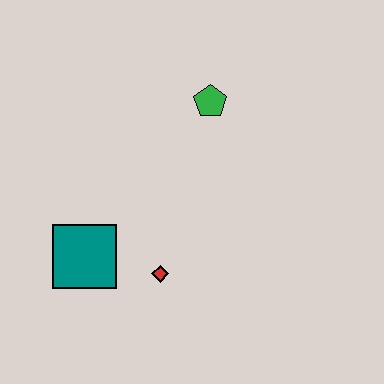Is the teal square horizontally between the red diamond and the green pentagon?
No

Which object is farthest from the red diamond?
The green pentagon is farthest from the red diamond.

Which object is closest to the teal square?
The red diamond is closest to the teal square.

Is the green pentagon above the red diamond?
Yes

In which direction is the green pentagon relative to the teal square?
The green pentagon is above the teal square.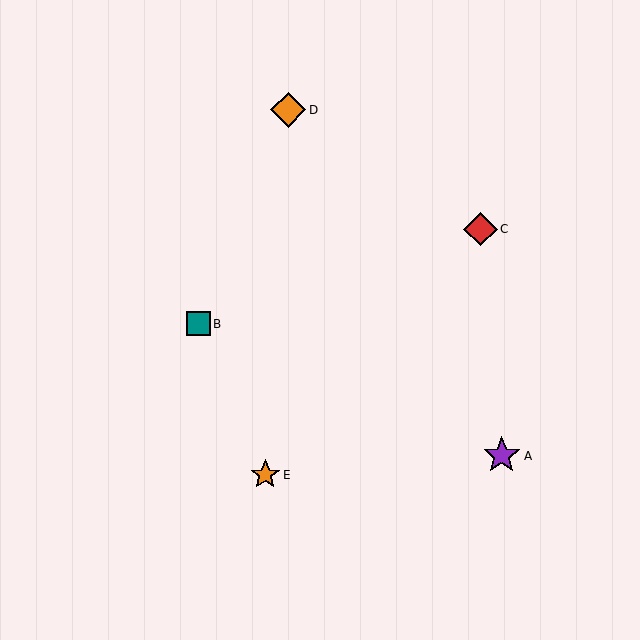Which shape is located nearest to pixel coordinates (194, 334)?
The teal square (labeled B) at (198, 324) is nearest to that location.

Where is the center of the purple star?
The center of the purple star is at (502, 456).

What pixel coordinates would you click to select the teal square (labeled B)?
Click at (198, 324) to select the teal square B.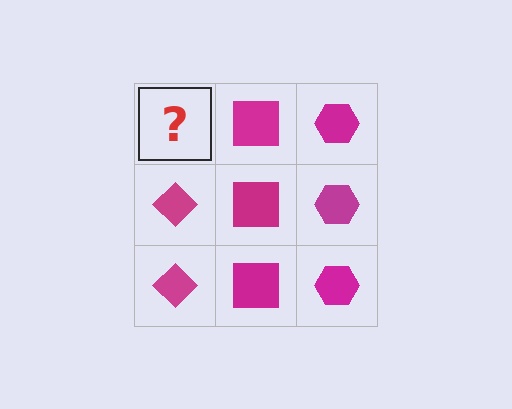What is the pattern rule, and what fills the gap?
The rule is that each column has a consistent shape. The gap should be filled with a magenta diamond.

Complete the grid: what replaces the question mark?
The question mark should be replaced with a magenta diamond.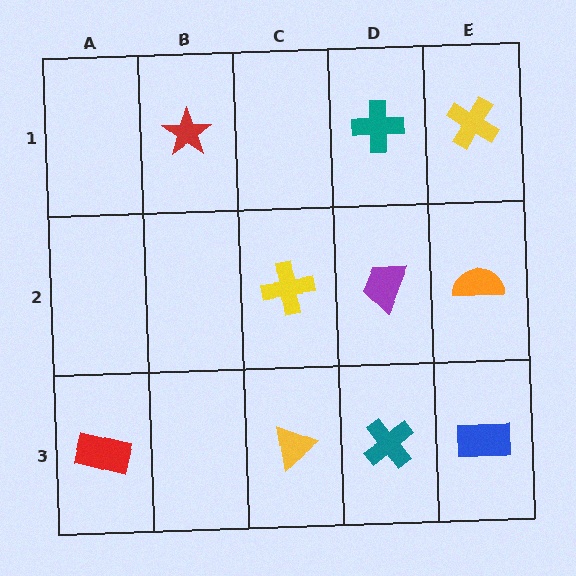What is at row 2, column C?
A yellow cross.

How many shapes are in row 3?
4 shapes.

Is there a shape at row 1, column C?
No, that cell is empty.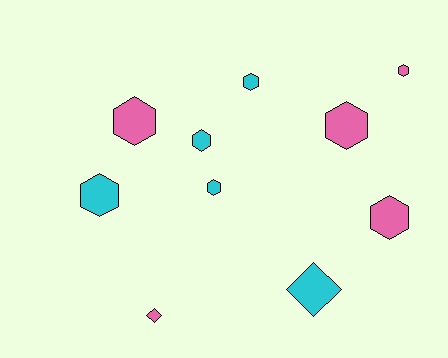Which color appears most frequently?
Cyan, with 5 objects.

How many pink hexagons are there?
There are 4 pink hexagons.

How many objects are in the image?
There are 10 objects.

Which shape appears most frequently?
Hexagon, with 8 objects.